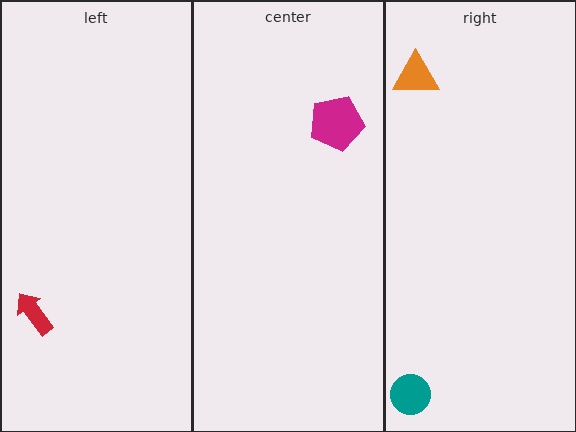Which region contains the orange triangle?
The right region.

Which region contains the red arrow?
The left region.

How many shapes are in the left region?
1.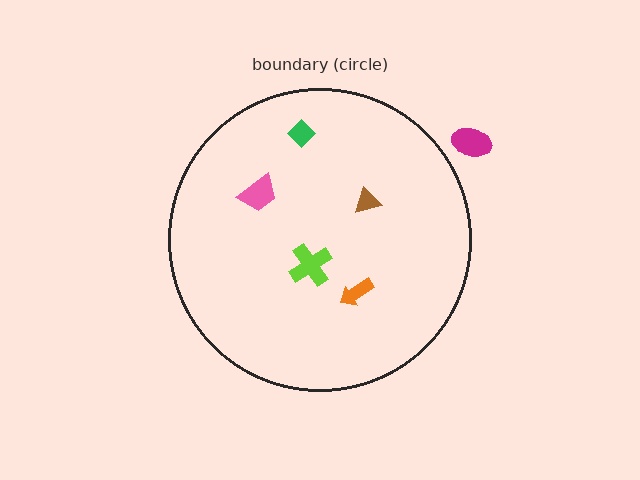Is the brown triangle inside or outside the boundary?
Inside.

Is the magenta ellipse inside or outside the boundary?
Outside.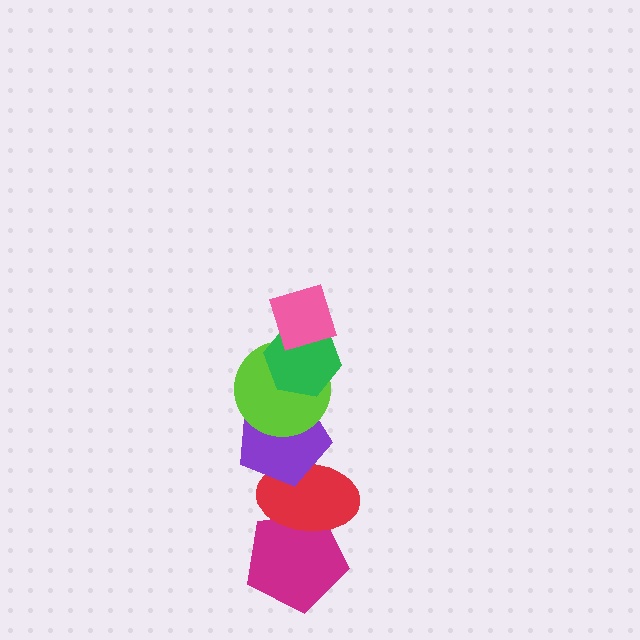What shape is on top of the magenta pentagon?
The red ellipse is on top of the magenta pentagon.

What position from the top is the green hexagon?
The green hexagon is 2nd from the top.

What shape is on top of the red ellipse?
The purple pentagon is on top of the red ellipse.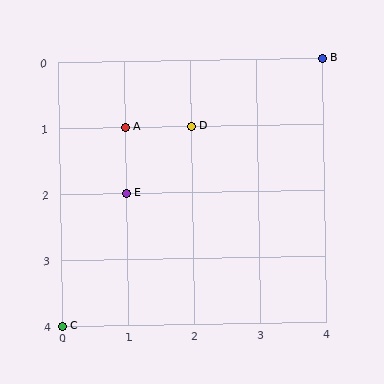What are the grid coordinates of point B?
Point B is at grid coordinates (4, 0).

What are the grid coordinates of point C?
Point C is at grid coordinates (0, 4).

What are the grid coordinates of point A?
Point A is at grid coordinates (1, 1).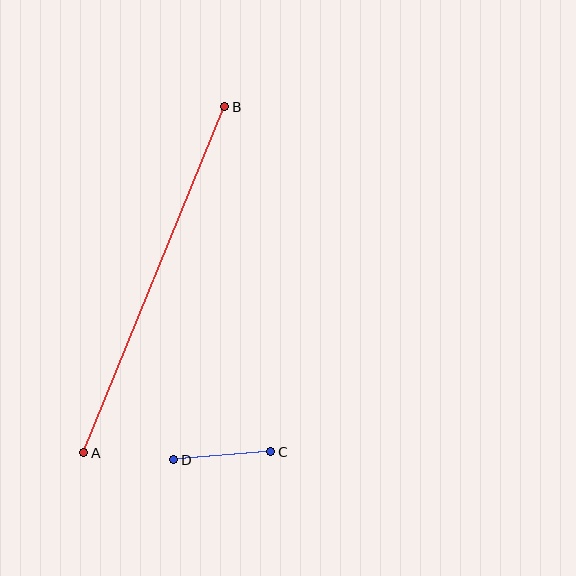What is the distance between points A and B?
The distance is approximately 374 pixels.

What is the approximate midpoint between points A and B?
The midpoint is at approximately (154, 280) pixels.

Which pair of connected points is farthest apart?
Points A and B are farthest apart.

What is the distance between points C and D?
The distance is approximately 97 pixels.